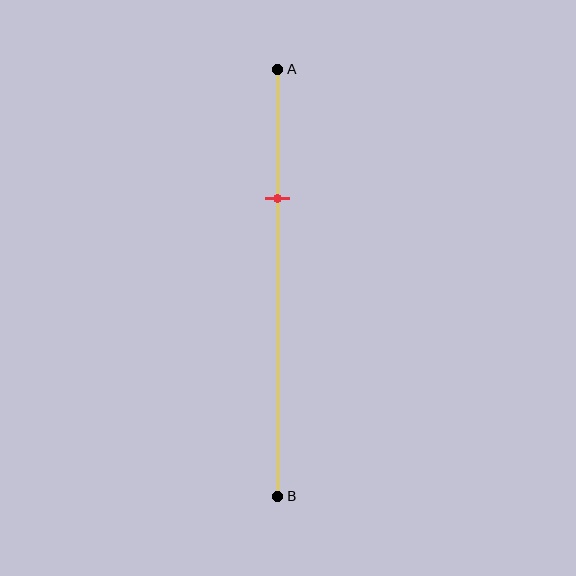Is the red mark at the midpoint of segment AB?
No, the mark is at about 30% from A, not at the 50% midpoint.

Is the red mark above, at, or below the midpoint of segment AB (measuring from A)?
The red mark is above the midpoint of segment AB.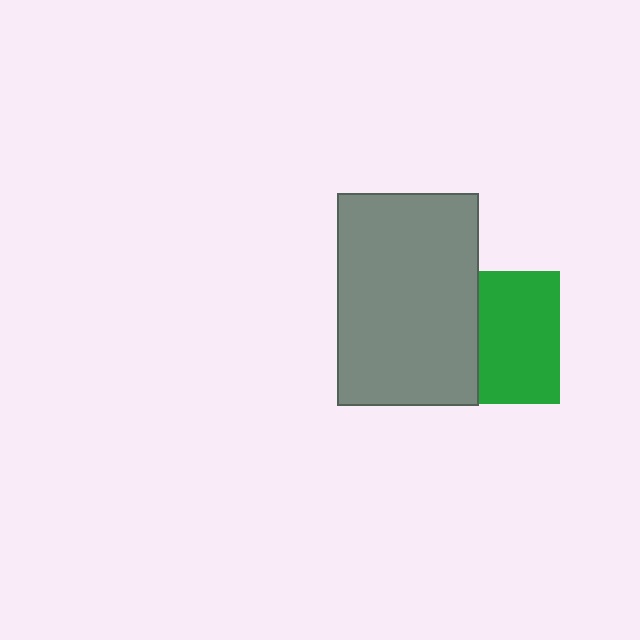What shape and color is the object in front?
The object in front is a gray rectangle.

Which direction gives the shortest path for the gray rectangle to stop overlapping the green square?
Moving left gives the shortest separation.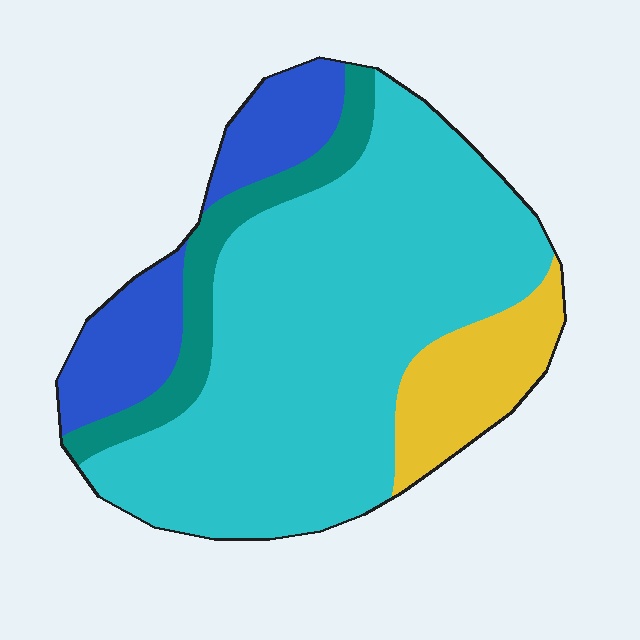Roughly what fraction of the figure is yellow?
Yellow covers roughly 10% of the figure.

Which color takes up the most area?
Cyan, at roughly 60%.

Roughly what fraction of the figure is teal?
Teal takes up about one tenth (1/10) of the figure.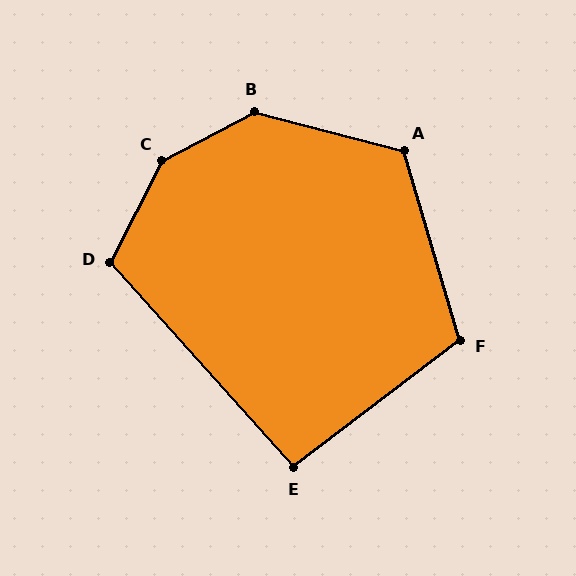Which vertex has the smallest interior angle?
E, at approximately 94 degrees.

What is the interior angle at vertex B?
Approximately 138 degrees (obtuse).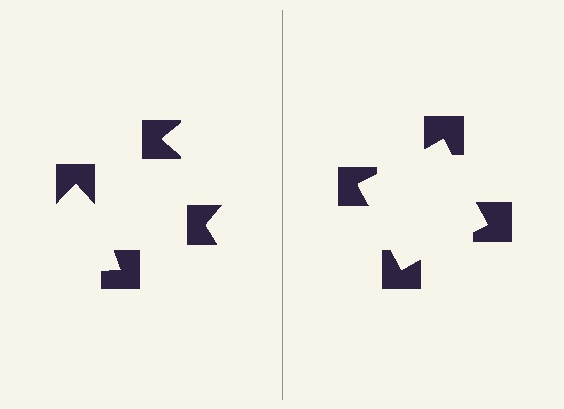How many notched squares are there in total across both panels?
8 — 4 on each side.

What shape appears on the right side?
An illusory square.